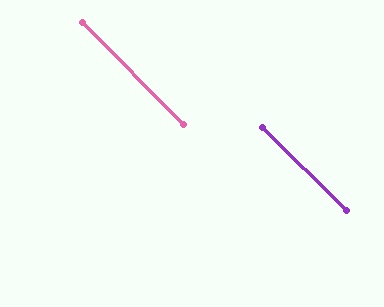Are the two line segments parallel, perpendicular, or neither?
Parallel — their directions differ by only 0.4°.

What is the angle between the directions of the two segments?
Approximately 0 degrees.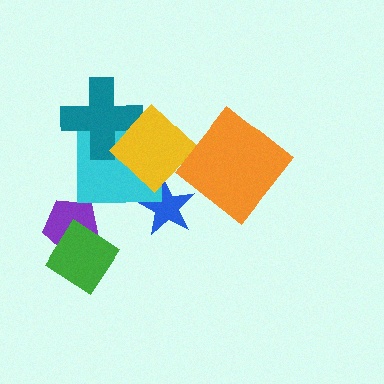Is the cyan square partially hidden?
Yes, it is partially covered by another shape.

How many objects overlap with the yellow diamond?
2 objects overlap with the yellow diamond.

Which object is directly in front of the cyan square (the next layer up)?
The teal cross is directly in front of the cyan square.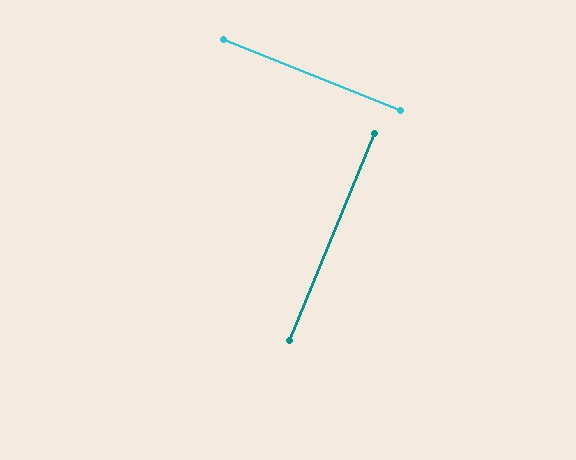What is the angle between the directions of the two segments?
Approximately 89 degrees.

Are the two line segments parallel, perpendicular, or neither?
Perpendicular — they meet at approximately 89°.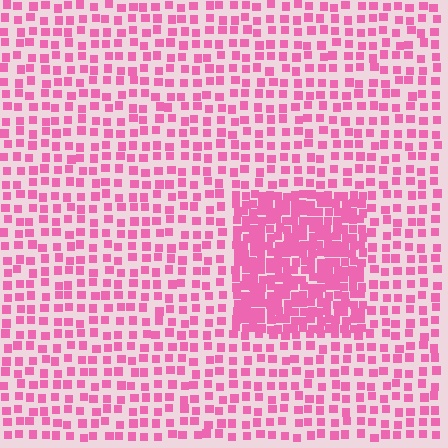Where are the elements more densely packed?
The elements are more densely packed inside the rectangle boundary.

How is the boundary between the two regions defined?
The boundary is defined by a change in element density (approximately 2.3x ratio). All elements are the same color, size, and shape.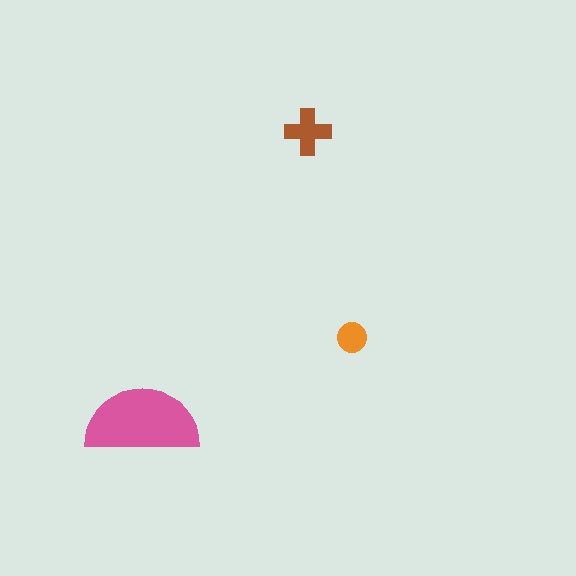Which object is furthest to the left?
The pink semicircle is leftmost.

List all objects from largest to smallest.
The pink semicircle, the brown cross, the orange circle.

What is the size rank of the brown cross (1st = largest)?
2nd.